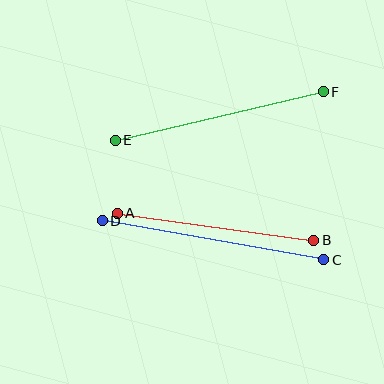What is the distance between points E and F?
The distance is approximately 213 pixels.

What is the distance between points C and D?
The distance is approximately 225 pixels.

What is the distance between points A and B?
The distance is approximately 198 pixels.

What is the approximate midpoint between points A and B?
The midpoint is at approximately (215, 227) pixels.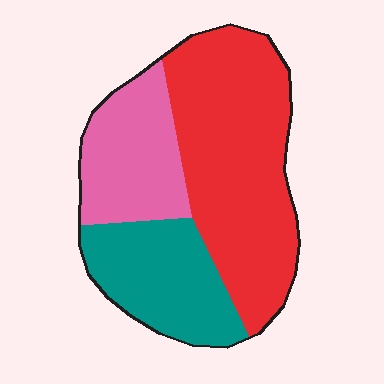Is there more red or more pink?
Red.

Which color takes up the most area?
Red, at roughly 50%.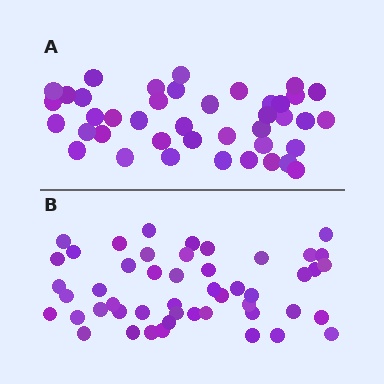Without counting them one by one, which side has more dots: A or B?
Region B (the bottom region) has more dots.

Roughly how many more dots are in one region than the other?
Region B has roughly 8 or so more dots than region A.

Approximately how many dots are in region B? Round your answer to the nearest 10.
About 50 dots. (The exact count is 49, which rounds to 50.)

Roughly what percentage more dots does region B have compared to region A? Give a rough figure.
About 20% more.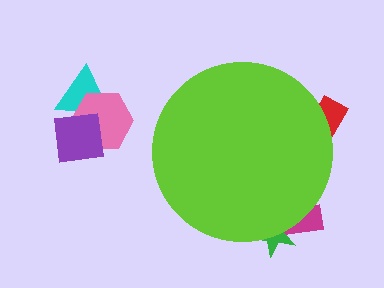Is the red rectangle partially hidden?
Yes, the red rectangle is partially hidden behind the lime circle.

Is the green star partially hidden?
Yes, the green star is partially hidden behind the lime circle.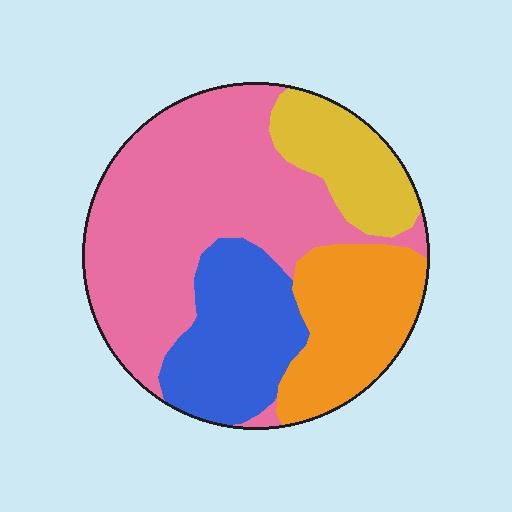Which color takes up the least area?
Yellow, at roughly 15%.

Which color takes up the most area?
Pink, at roughly 45%.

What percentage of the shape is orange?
Orange takes up about one fifth (1/5) of the shape.